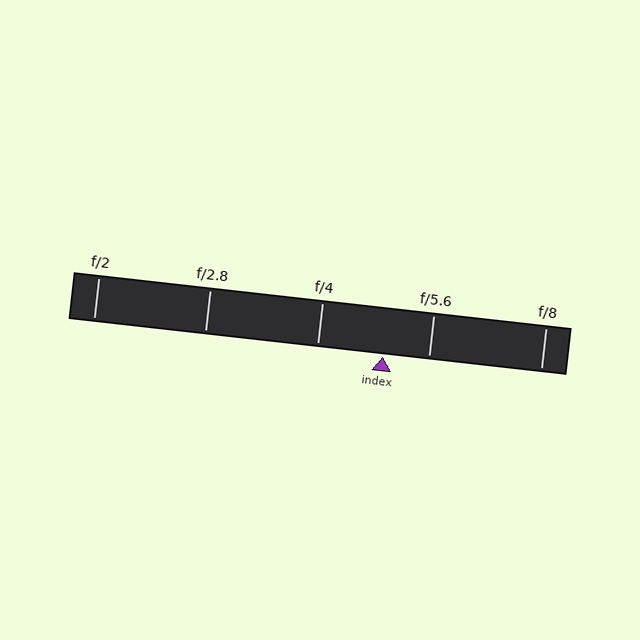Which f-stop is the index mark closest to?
The index mark is closest to f/5.6.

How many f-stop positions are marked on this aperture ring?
There are 5 f-stop positions marked.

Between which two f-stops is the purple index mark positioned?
The index mark is between f/4 and f/5.6.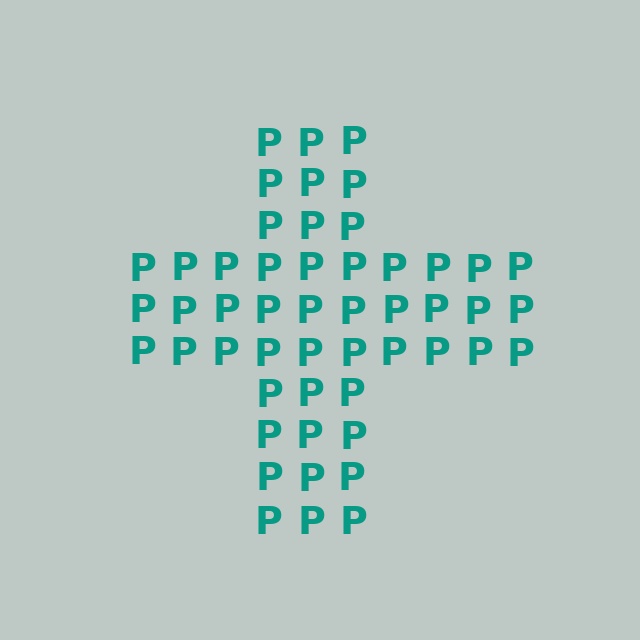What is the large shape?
The large shape is a cross.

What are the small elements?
The small elements are letter P's.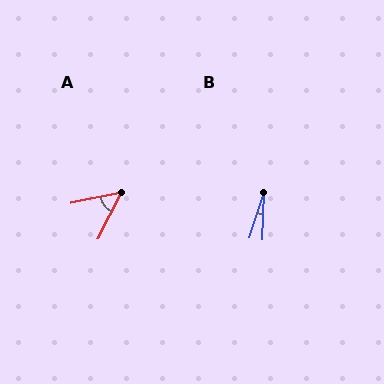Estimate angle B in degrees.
Approximately 17 degrees.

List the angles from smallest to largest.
B (17°), A (53°).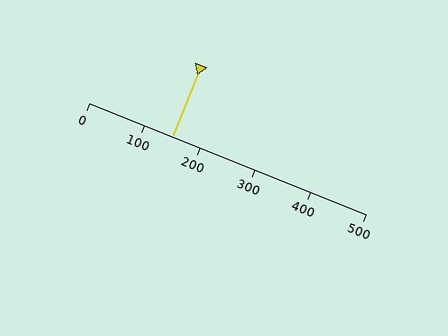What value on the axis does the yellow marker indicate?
The marker indicates approximately 150.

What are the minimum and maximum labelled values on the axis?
The axis runs from 0 to 500.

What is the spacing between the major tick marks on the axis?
The major ticks are spaced 100 apart.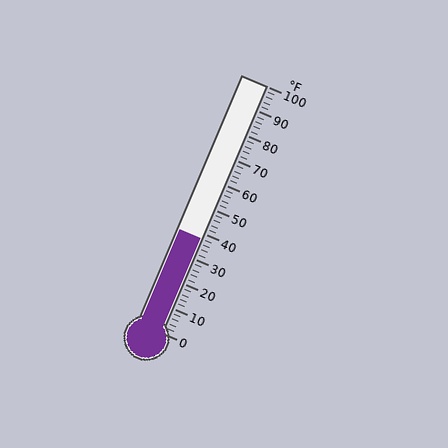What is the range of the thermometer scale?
The thermometer scale ranges from 0°F to 100°F.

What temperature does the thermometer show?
The thermometer shows approximately 38°F.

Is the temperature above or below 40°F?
The temperature is below 40°F.